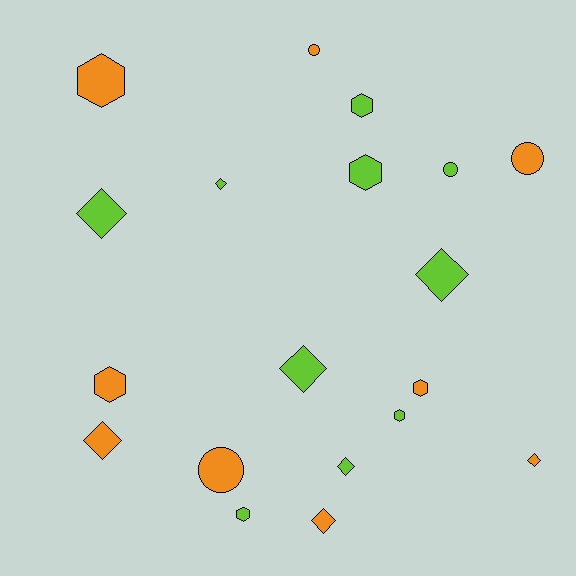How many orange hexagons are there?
There are 3 orange hexagons.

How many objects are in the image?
There are 19 objects.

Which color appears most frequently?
Lime, with 10 objects.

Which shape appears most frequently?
Diamond, with 8 objects.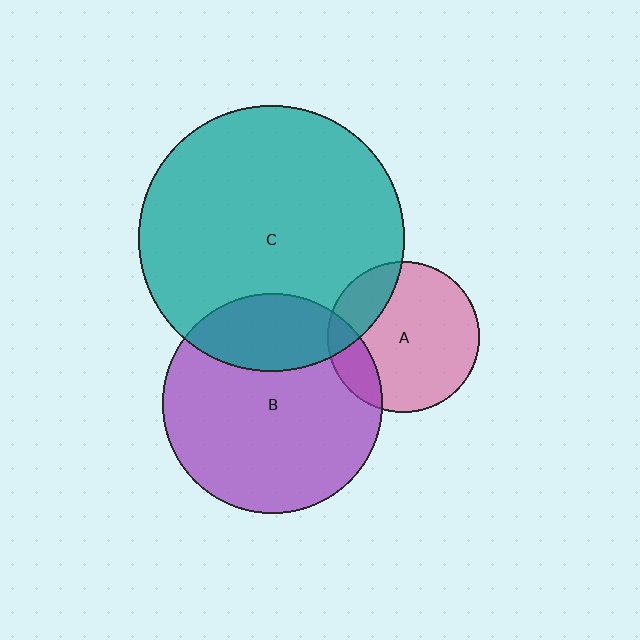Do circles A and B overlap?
Yes.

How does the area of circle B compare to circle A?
Approximately 2.1 times.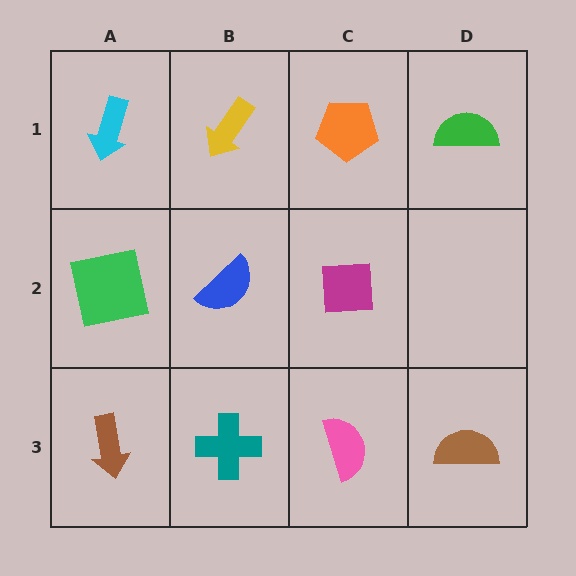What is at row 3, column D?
A brown semicircle.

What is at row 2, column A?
A green square.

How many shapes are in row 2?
3 shapes.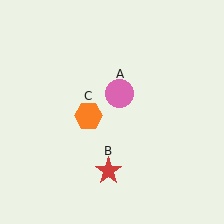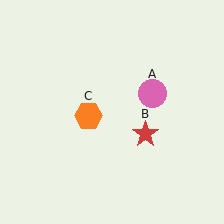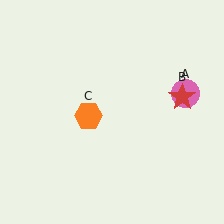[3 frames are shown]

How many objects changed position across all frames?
2 objects changed position: pink circle (object A), red star (object B).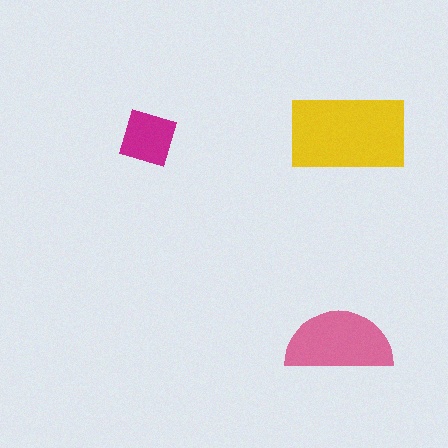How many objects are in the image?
There are 3 objects in the image.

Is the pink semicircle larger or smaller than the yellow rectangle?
Smaller.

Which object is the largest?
The yellow rectangle.